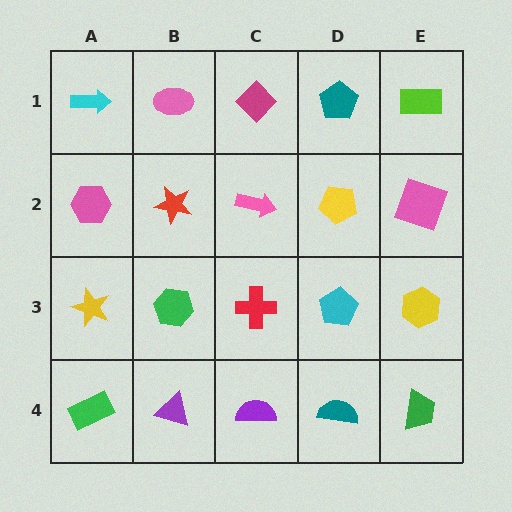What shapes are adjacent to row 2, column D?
A teal pentagon (row 1, column D), a cyan pentagon (row 3, column D), a pink arrow (row 2, column C), a pink square (row 2, column E).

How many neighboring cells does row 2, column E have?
3.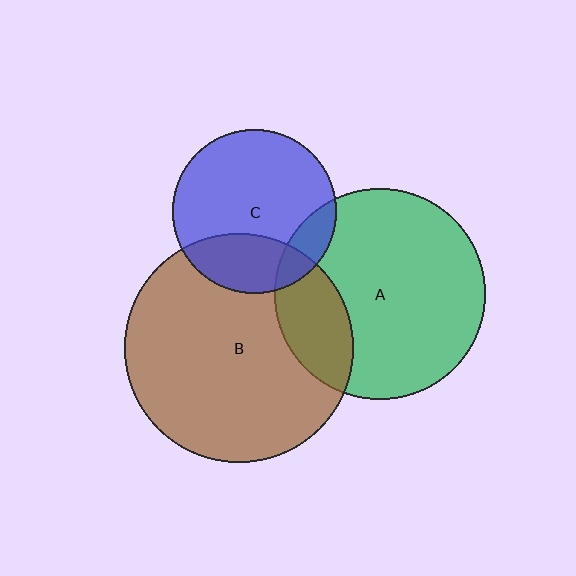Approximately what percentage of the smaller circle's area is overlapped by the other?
Approximately 15%.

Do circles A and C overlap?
Yes.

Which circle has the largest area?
Circle B (brown).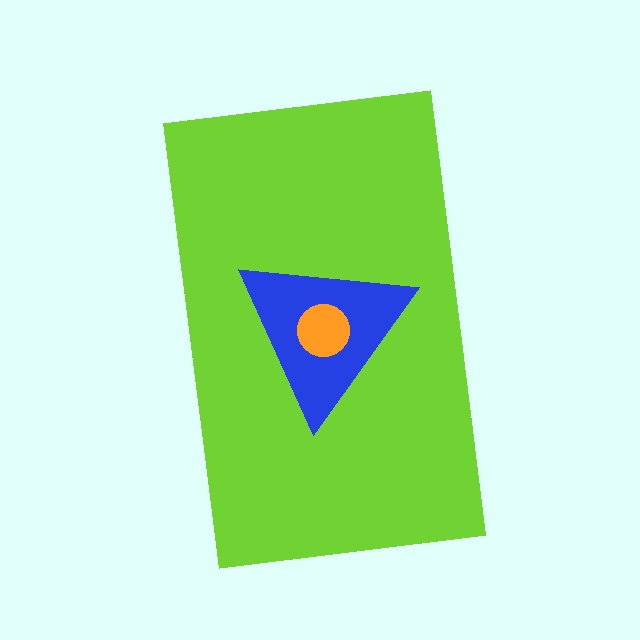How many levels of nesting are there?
3.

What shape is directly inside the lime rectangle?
The blue triangle.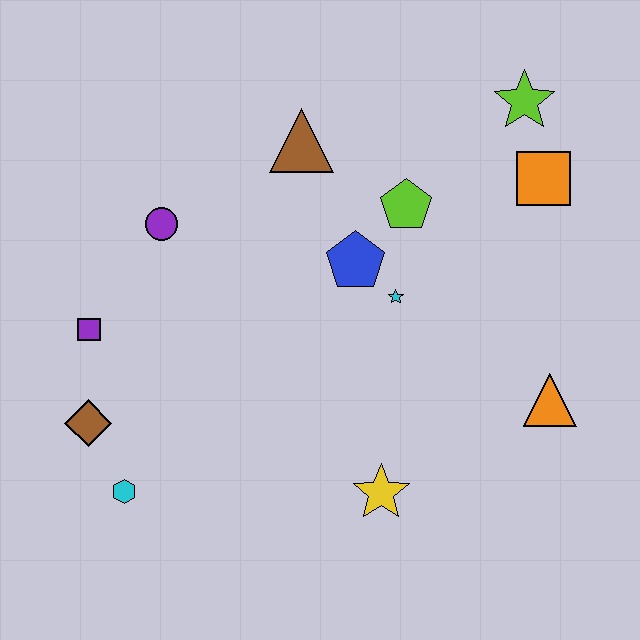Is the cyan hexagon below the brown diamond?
Yes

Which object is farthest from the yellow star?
The lime star is farthest from the yellow star.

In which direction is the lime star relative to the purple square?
The lime star is to the right of the purple square.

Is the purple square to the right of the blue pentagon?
No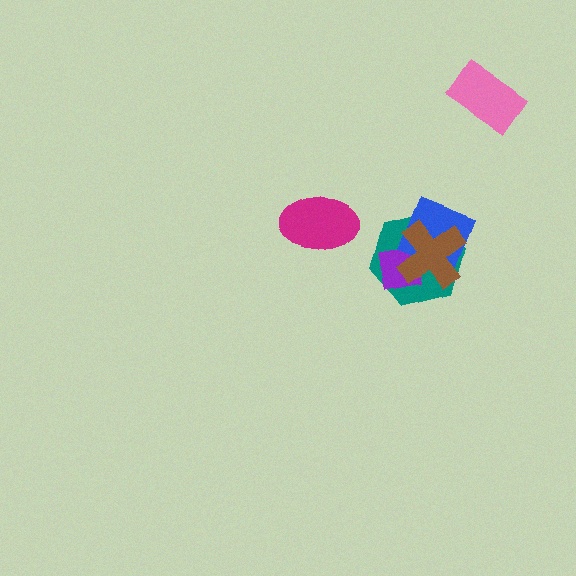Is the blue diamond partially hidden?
Yes, it is partially covered by another shape.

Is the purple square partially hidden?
Yes, it is partially covered by another shape.